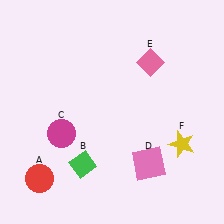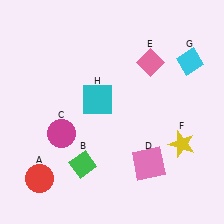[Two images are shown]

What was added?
A cyan diamond (G), a cyan square (H) were added in Image 2.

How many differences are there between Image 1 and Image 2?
There are 2 differences between the two images.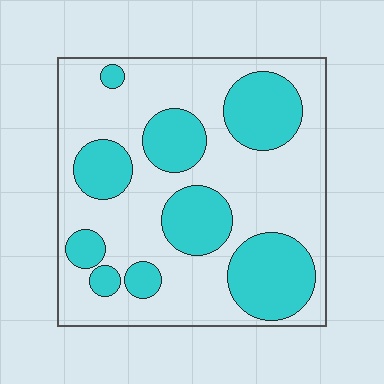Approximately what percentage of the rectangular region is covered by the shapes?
Approximately 35%.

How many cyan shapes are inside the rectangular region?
9.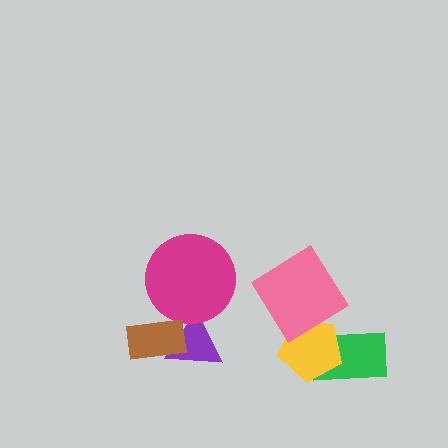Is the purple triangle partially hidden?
Yes, it is partially covered by another shape.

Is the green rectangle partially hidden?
Yes, it is partially covered by another shape.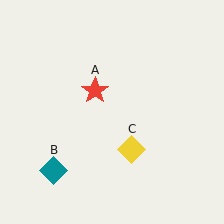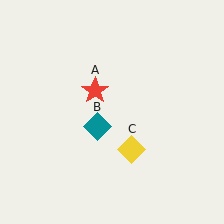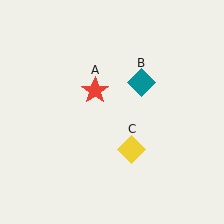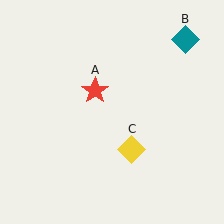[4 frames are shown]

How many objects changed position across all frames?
1 object changed position: teal diamond (object B).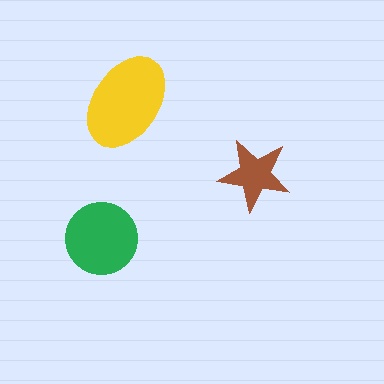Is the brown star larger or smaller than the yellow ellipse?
Smaller.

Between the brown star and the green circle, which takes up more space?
The green circle.